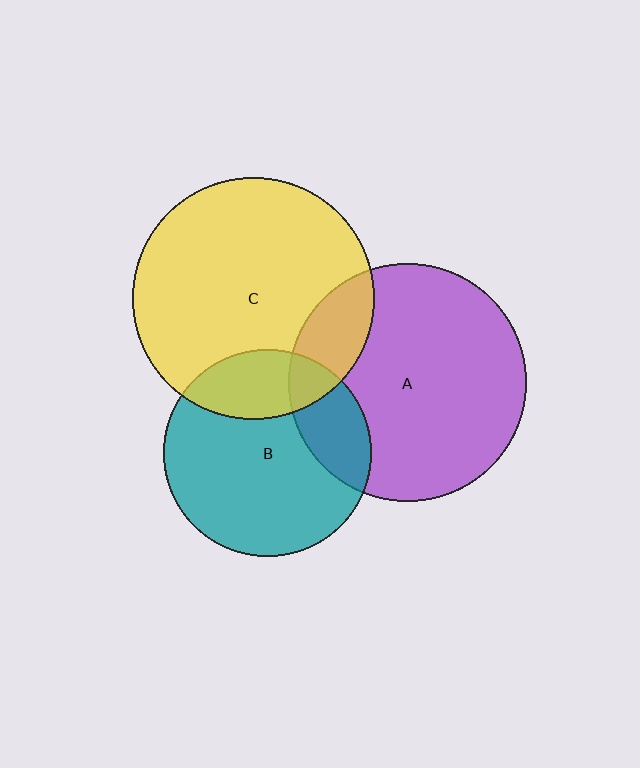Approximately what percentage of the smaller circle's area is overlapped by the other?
Approximately 20%.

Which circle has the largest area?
Circle C (yellow).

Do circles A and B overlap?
Yes.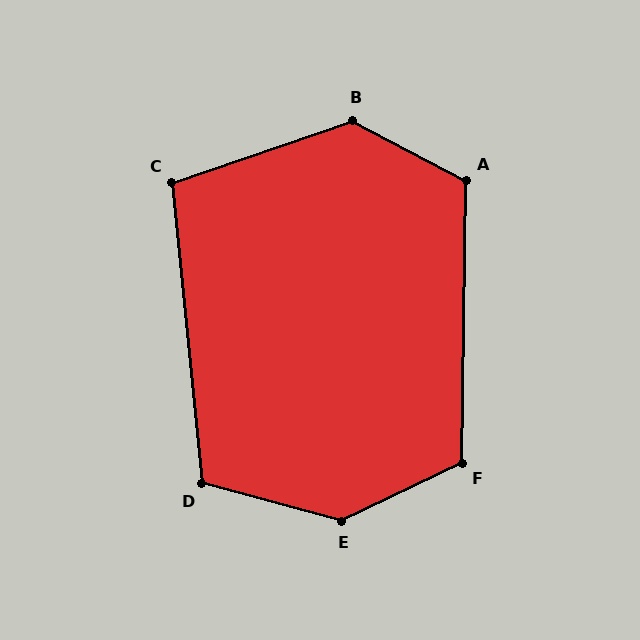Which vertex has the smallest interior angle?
C, at approximately 103 degrees.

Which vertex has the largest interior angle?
E, at approximately 140 degrees.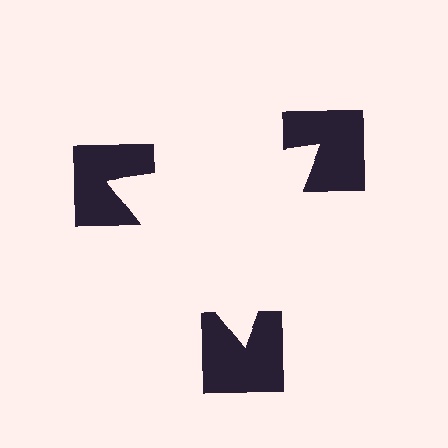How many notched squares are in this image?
There are 3 — one at each vertex of the illusory triangle.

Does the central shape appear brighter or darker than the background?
It typically appears slightly brighter than the background, even though no actual brightness change is drawn.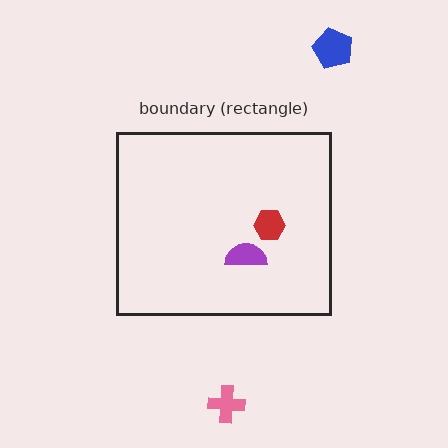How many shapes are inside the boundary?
2 inside, 2 outside.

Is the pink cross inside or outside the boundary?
Outside.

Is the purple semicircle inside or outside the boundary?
Inside.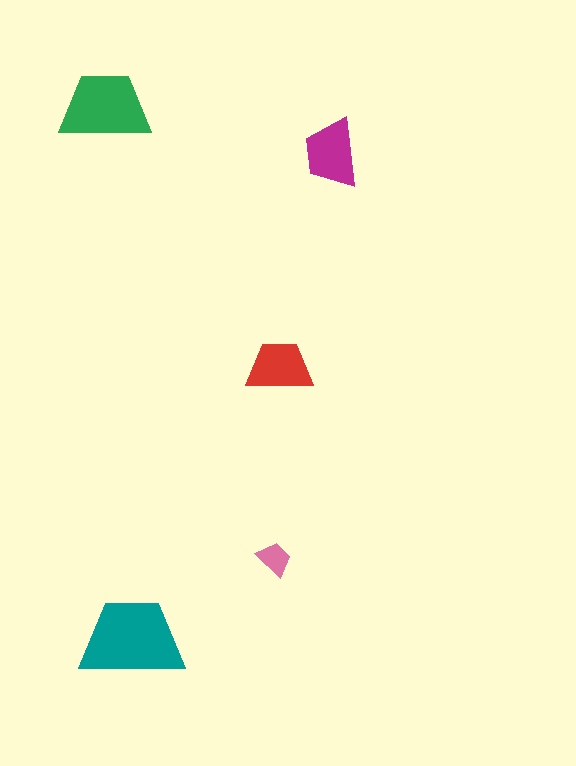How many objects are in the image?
There are 5 objects in the image.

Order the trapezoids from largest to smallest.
the teal one, the green one, the magenta one, the red one, the pink one.